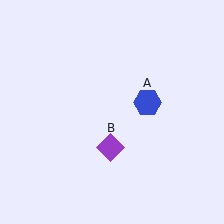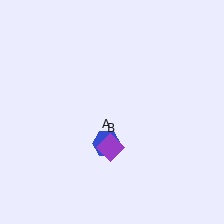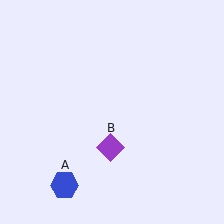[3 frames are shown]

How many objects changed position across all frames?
1 object changed position: blue hexagon (object A).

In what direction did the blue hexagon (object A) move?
The blue hexagon (object A) moved down and to the left.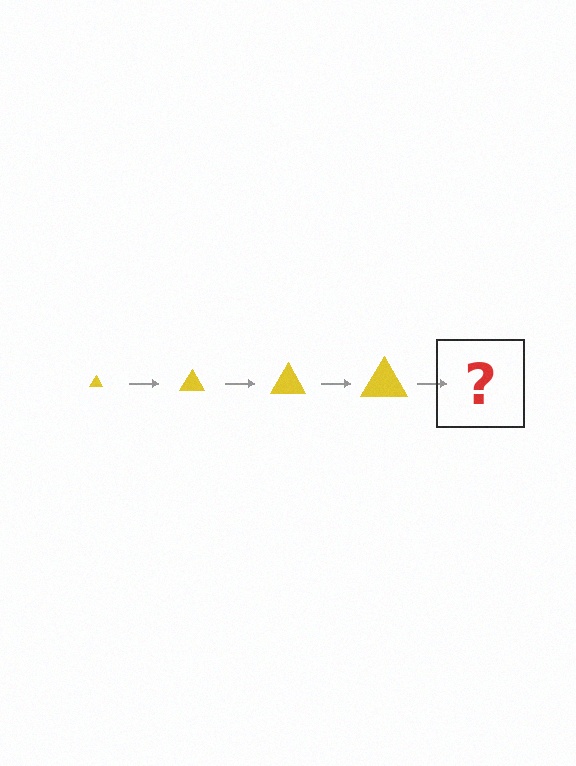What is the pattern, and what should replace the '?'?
The pattern is that the triangle gets progressively larger each step. The '?' should be a yellow triangle, larger than the previous one.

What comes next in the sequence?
The next element should be a yellow triangle, larger than the previous one.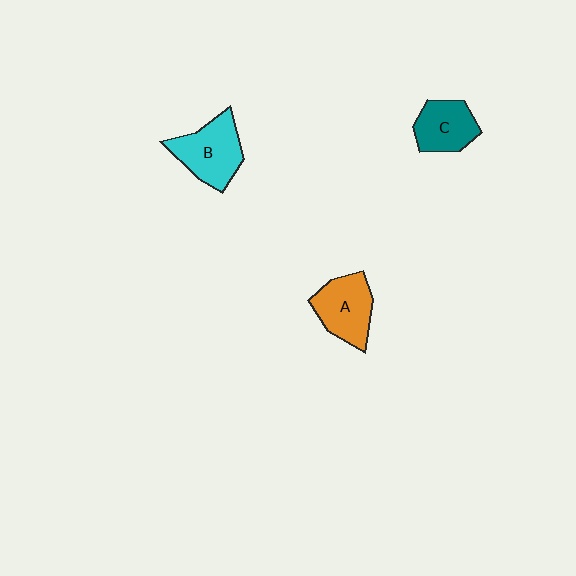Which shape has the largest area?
Shape B (cyan).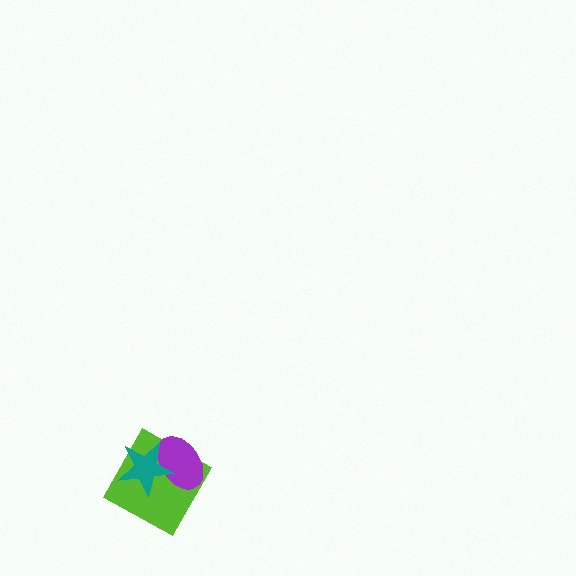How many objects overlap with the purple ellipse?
2 objects overlap with the purple ellipse.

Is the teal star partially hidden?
No, no other shape covers it.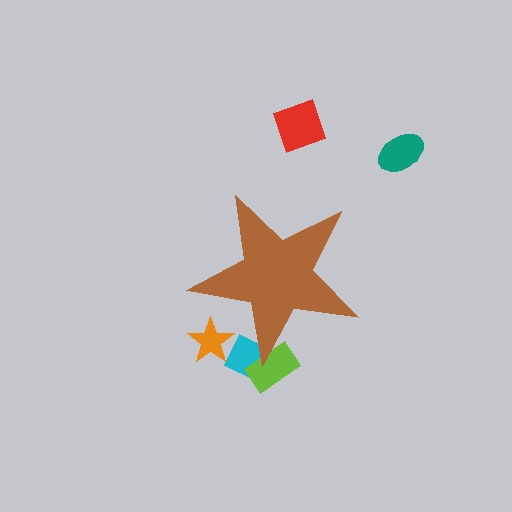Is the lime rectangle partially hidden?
Yes, the lime rectangle is partially hidden behind the brown star.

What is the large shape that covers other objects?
A brown star.